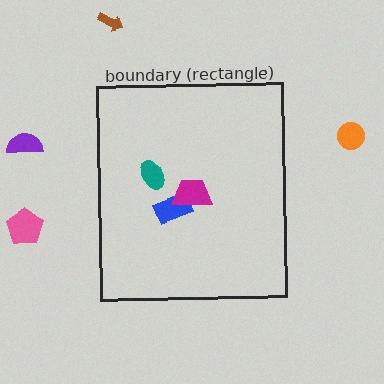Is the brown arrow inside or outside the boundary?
Outside.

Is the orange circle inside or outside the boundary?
Outside.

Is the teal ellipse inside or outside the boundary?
Inside.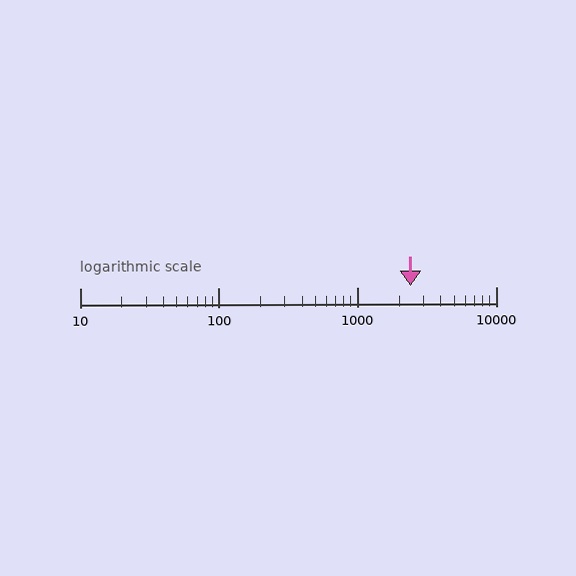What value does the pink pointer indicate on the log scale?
The pointer indicates approximately 2400.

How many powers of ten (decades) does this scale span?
The scale spans 3 decades, from 10 to 10000.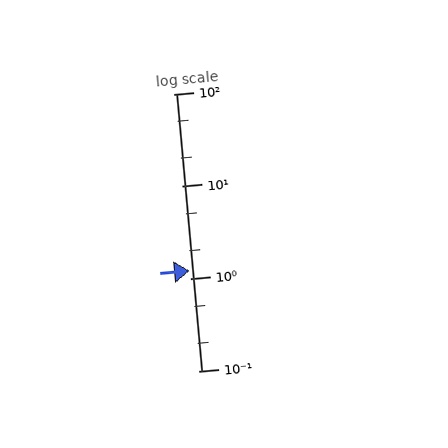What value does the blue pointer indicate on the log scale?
The pointer indicates approximately 1.2.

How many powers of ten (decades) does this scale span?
The scale spans 3 decades, from 0.1 to 100.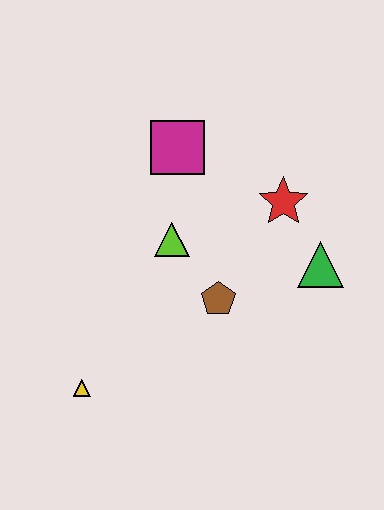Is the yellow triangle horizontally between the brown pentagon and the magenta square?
No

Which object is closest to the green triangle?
The red star is closest to the green triangle.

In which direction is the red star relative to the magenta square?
The red star is to the right of the magenta square.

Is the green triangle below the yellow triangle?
No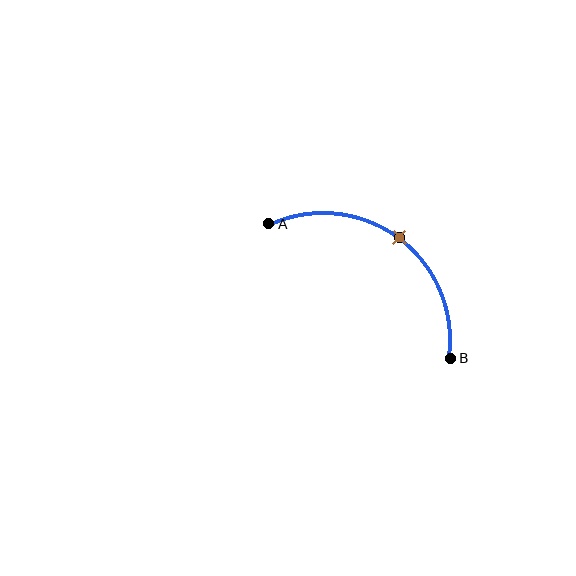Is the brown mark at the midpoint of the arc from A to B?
Yes. The brown mark lies on the arc at equal arc-length from both A and B — it is the arc midpoint.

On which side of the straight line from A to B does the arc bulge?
The arc bulges above and to the right of the straight line connecting A and B.